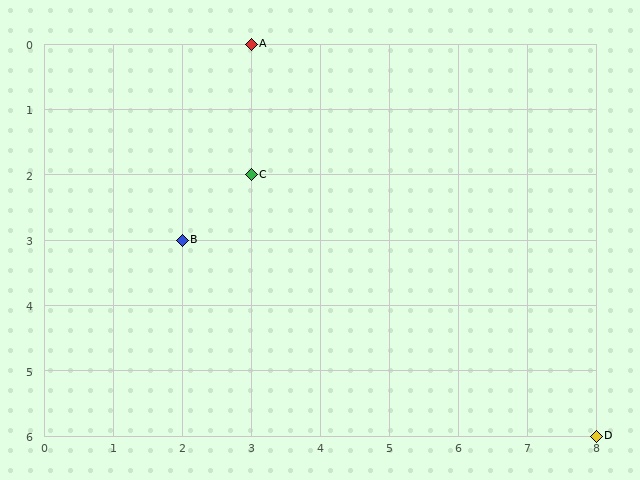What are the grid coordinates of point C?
Point C is at grid coordinates (3, 2).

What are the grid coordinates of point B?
Point B is at grid coordinates (2, 3).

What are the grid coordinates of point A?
Point A is at grid coordinates (3, 0).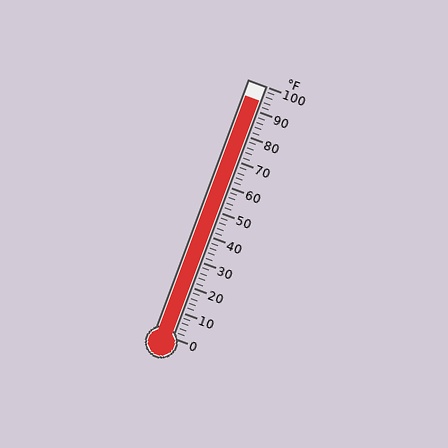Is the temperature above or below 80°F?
The temperature is above 80°F.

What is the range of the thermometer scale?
The thermometer scale ranges from 0°F to 100°F.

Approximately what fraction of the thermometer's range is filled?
The thermometer is filled to approximately 95% of its range.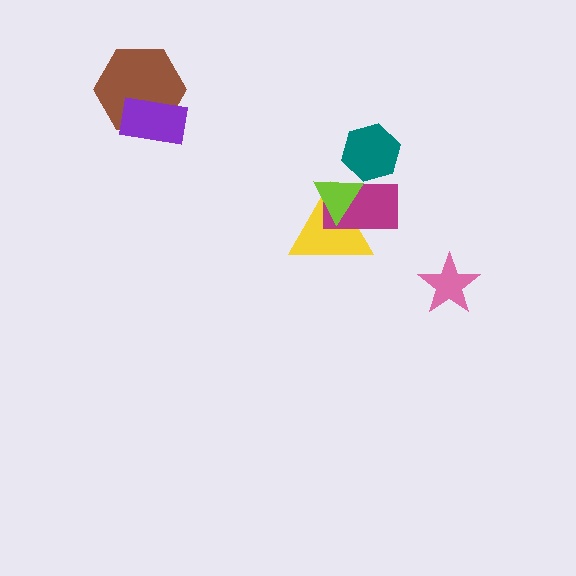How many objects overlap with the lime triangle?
2 objects overlap with the lime triangle.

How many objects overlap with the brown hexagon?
1 object overlaps with the brown hexagon.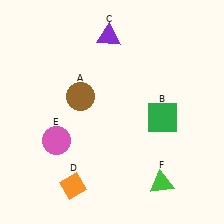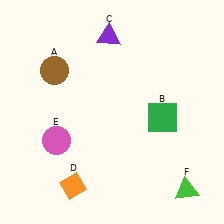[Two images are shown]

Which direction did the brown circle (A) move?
The brown circle (A) moved up.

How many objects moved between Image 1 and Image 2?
2 objects moved between the two images.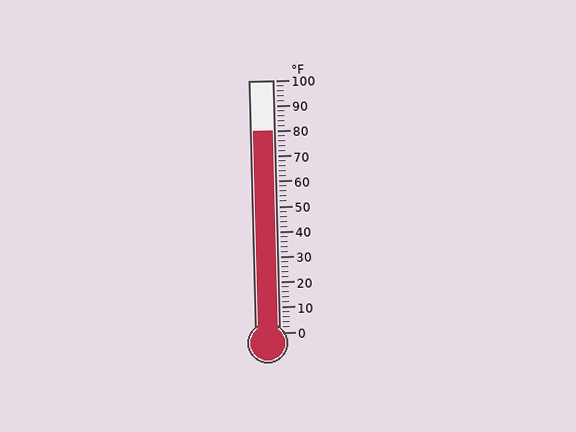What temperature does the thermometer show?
The thermometer shows approximately 80°F.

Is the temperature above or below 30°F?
The temperature is above 30°F.